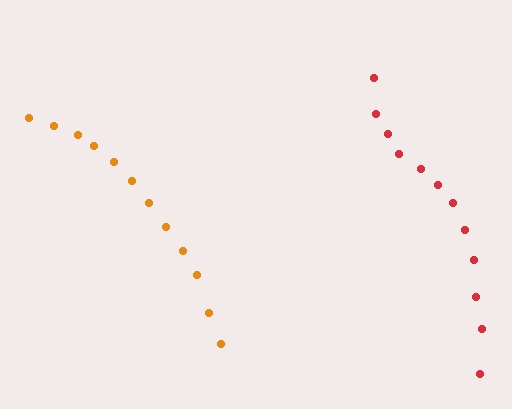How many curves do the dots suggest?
There are 2 distinct paths.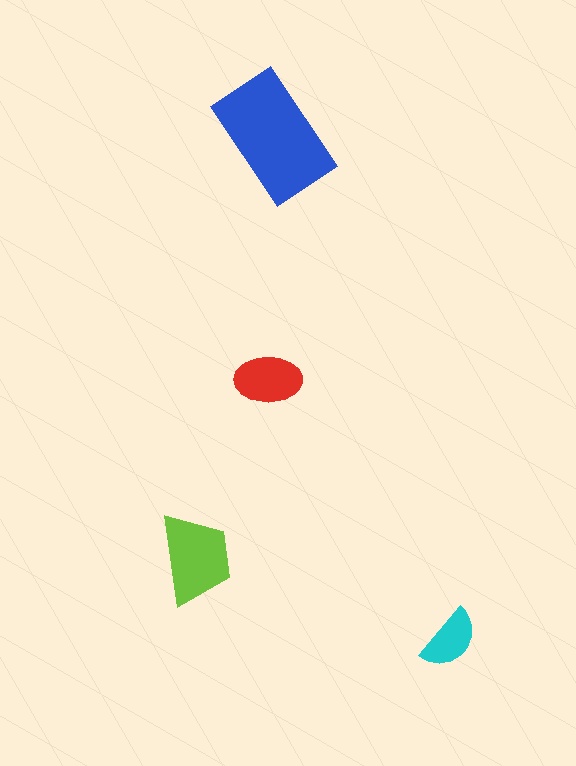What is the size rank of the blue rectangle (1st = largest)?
1st.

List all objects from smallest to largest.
The cyan semicircle, the red ellipse, the lime trapezoid, the blue rectangle.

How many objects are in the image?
There are 4 objects in the image.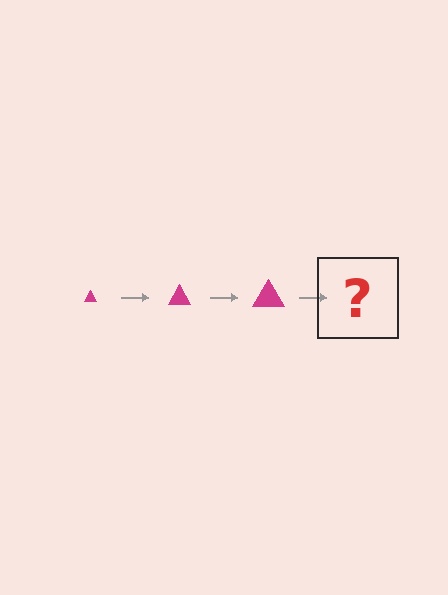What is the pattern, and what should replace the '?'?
The pattern is that the triangle gets progressively larger each step. The '?' should be a magenta triangle, larger than the previous one.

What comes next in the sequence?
The next element should be a magenta triangle, larger than the previous one.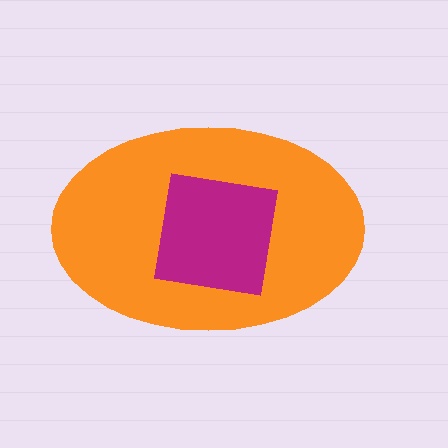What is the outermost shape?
The orange ellipse.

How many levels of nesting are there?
2.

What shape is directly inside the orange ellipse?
The magenta square.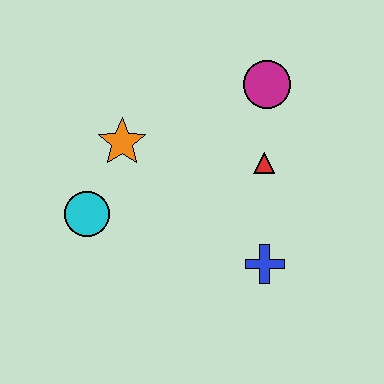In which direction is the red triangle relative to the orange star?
The red triangle is to the right of the orange star.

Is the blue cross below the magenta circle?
Yes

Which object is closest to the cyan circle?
The orange star is closest to the cyan circle.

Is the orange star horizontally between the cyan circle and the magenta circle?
Yes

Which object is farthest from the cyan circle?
The magenta circle is farthest from the cyan circle.